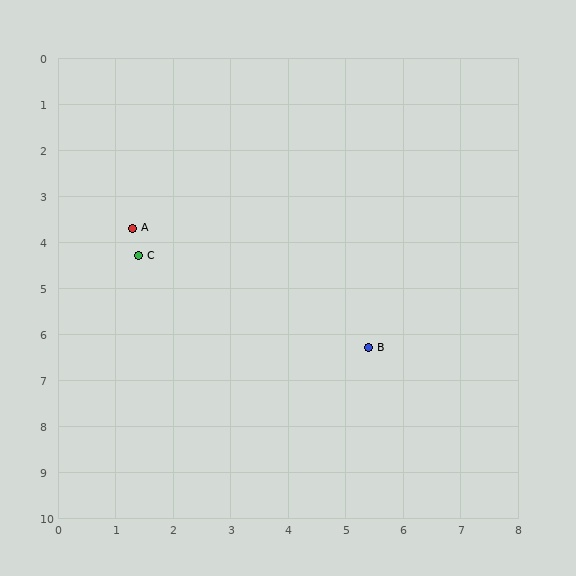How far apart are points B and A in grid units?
Points B and A are about 4.9 grid units apart.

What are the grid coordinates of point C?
Point C is at approximately (1.4, 4.3).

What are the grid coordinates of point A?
Point A is at approximately (1.3, 3.7).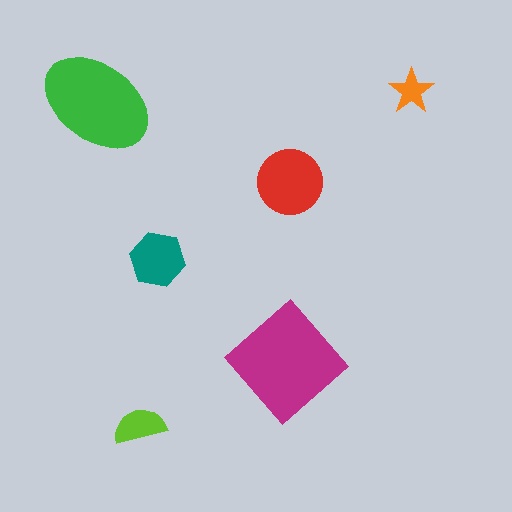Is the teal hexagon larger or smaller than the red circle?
Smaller.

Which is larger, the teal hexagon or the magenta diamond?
The magenta diamond.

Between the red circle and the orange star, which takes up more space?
The red circle.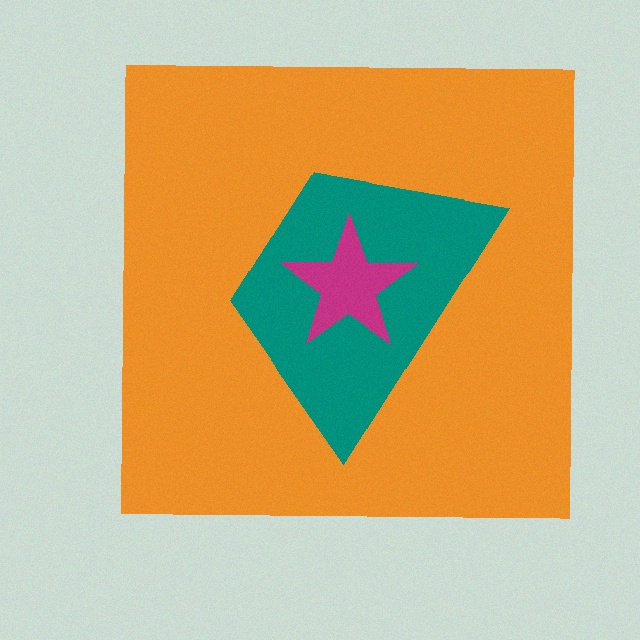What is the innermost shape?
The magenta star.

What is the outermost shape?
The orange square.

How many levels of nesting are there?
3.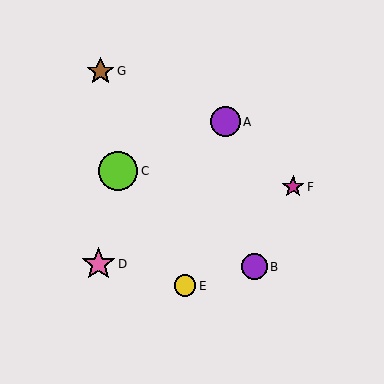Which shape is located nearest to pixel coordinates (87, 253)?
The pink star (labeled D) at (98, 264) is nearest to that location.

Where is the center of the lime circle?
The center of the lime circle is at (118, 171).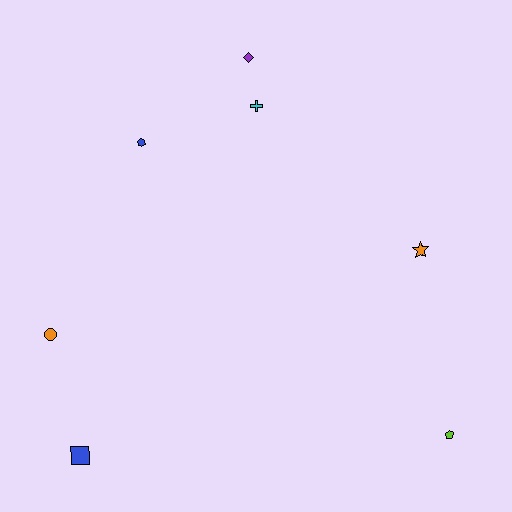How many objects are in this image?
There are 7 objects.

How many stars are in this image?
There is 1 star.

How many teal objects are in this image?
There are no teal objects.